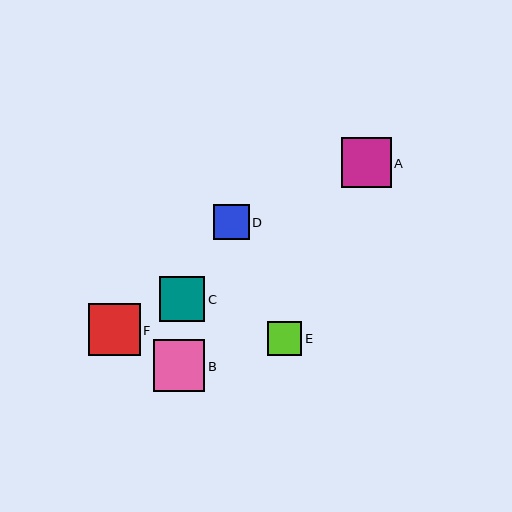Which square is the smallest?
Square E is the smallest with a size of approximately 34 pixels.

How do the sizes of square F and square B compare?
Square F and square B are approximately the same size.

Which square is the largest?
Square F is the largest with a size of approximately 52 pixels.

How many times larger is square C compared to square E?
Square C is approximately 1.3 times the size of square E.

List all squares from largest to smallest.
From largest to smallest: F, B, A, C, D, E.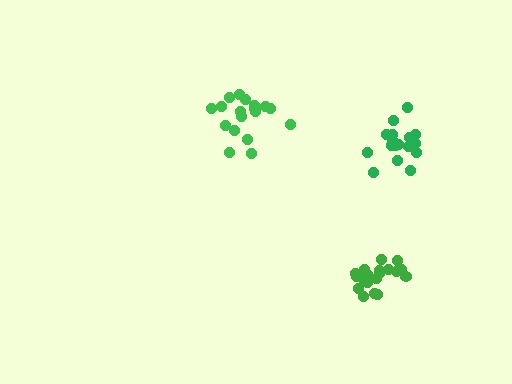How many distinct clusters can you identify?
There are 3 distinct clusters.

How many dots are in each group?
Group 1: 18 dots, Group 2: 19 dots, Group 3: 18 dots (55 total).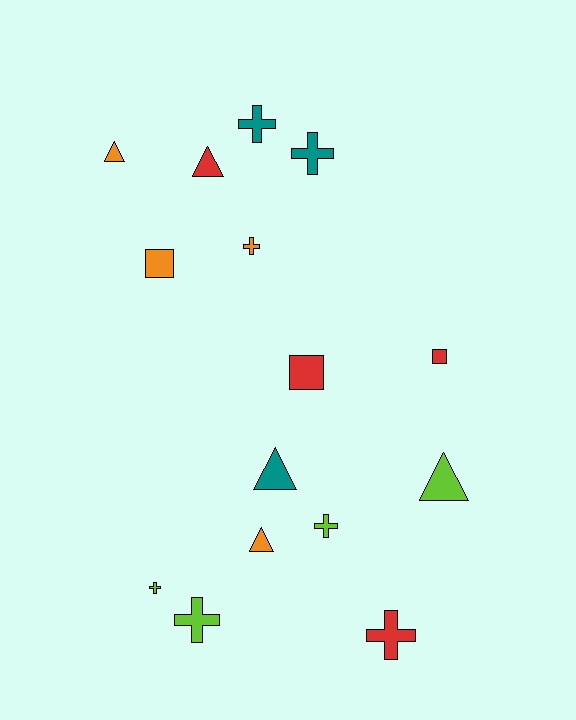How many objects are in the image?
There are 15 objects.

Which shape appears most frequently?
Cross, with 7 objects.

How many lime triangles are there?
There is 1 lime triangle.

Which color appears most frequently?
Orange, with 4 objects.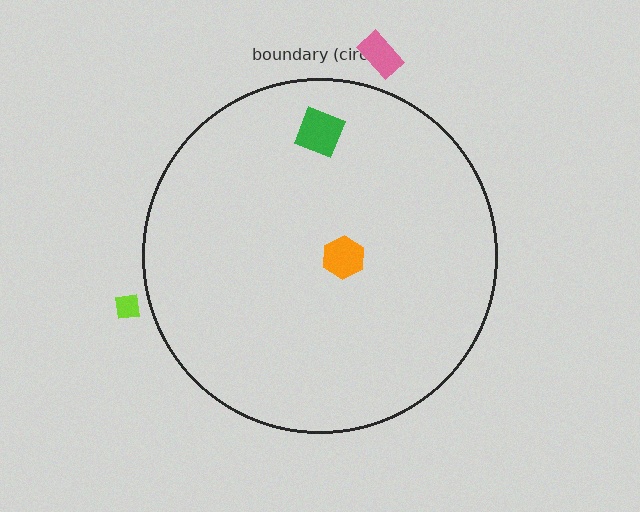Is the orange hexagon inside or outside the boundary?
Inside.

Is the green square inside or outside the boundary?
Inside.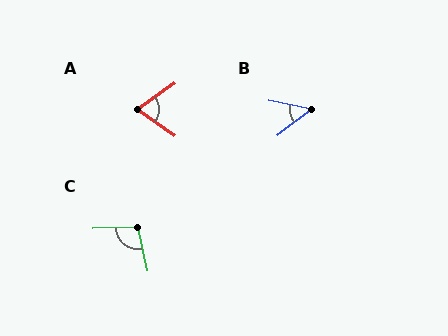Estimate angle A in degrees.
Approximately 69 degrees.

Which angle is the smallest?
B, at approximately 48 degrees.